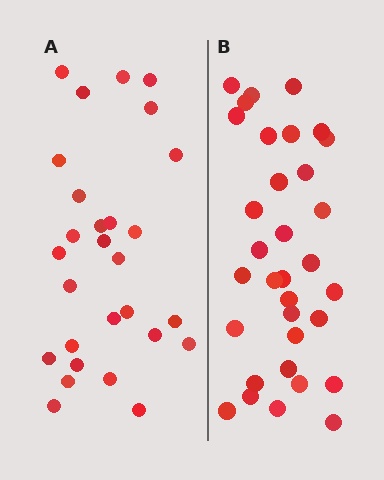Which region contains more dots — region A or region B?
Region B (the right region) has more dots.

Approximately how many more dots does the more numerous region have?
Region B has about 5 more dots than region A.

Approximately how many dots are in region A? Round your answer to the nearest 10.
About 30 dots. (The exact count is 28, which rounds to 30.)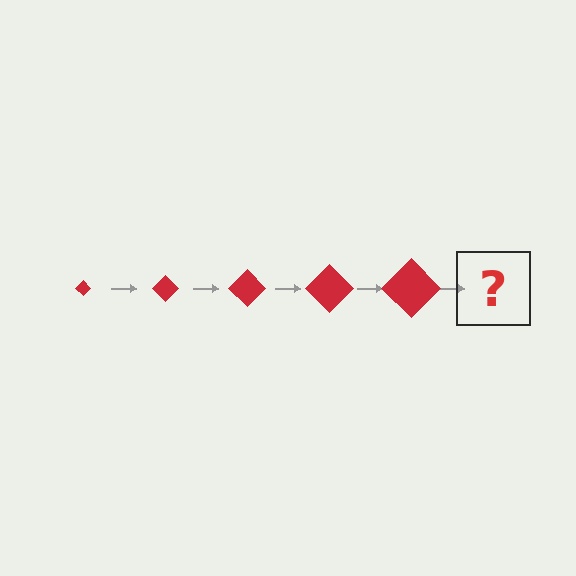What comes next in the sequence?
The next element should be a red diamond, larger than the previous one.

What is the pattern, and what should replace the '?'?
The pattern is that the diamond gets progressively larger each step. The '?' should be a red diamond, larger than the previous one.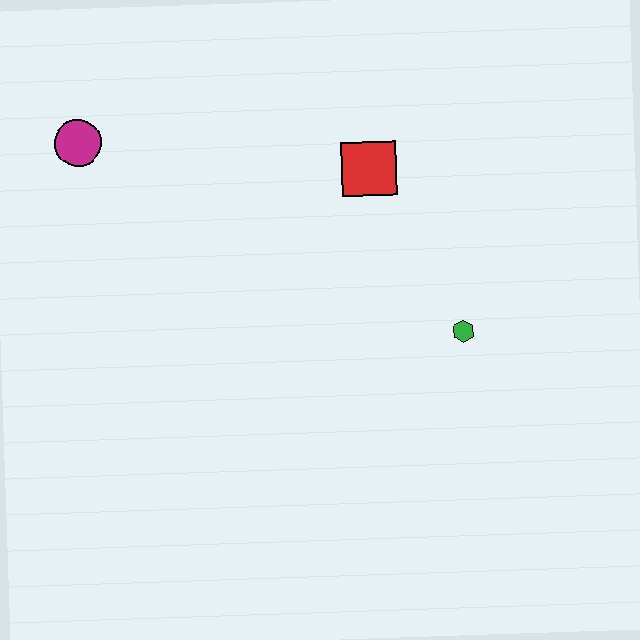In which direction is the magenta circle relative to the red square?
The magenta circle is to the left of the red square.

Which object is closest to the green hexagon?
The red square is closest to the green hexagon.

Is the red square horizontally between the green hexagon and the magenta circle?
Yes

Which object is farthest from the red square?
The magenta circle is farthest from the red square.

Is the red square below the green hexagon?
No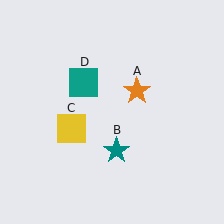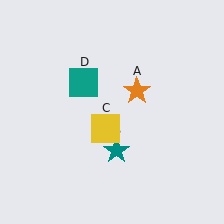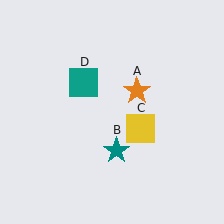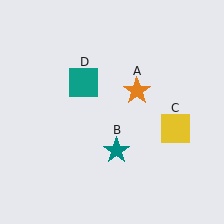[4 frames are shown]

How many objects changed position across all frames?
1 object changed position: yellow square (object C).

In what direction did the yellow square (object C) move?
The yellow square (object C) moved right.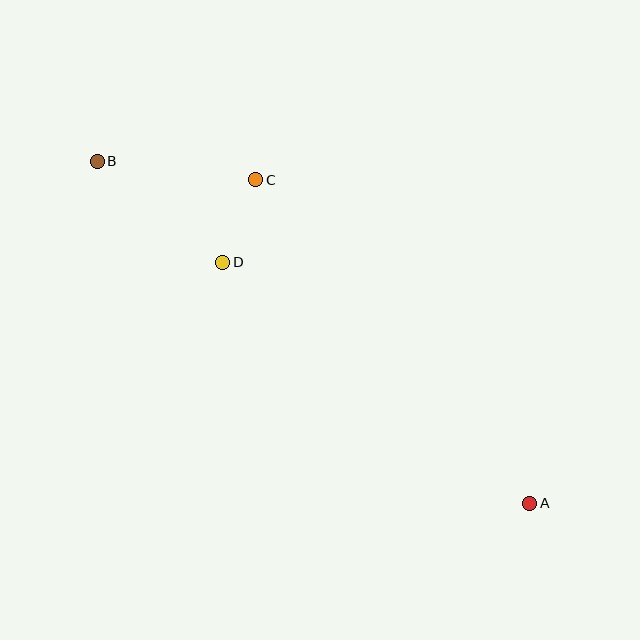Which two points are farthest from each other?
Points A and B are farthest from each other.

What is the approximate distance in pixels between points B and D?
The distance between B and D is approximately 161 pixels.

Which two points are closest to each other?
Points C and D are closest to each other.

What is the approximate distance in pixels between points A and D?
The distance between A and D is approximately 390 pixels.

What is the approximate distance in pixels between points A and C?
The distance between A and C is approximately 424 pixels.